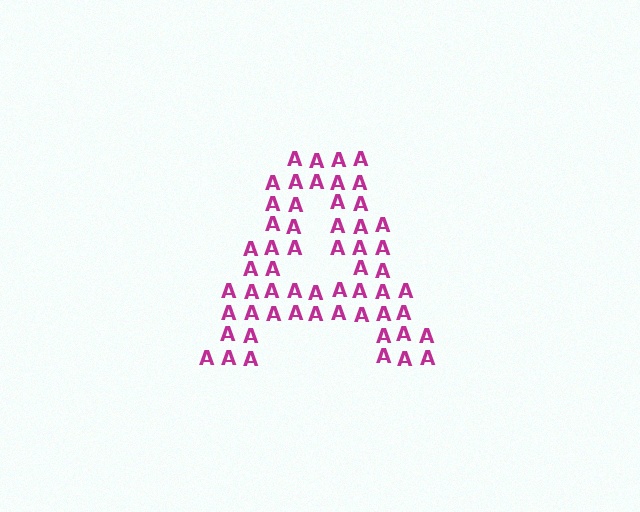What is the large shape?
The large shape is the letter A.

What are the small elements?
The small elements are letter A's.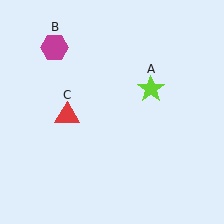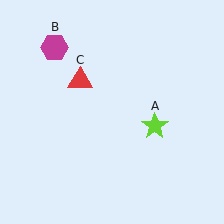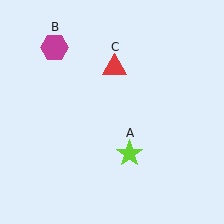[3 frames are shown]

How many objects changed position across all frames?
2 objects changed position: lime star (object A), red triangle (object C).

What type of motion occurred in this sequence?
The lime star (object A), red triangle (object C) rotated clockwise around the center of the scene.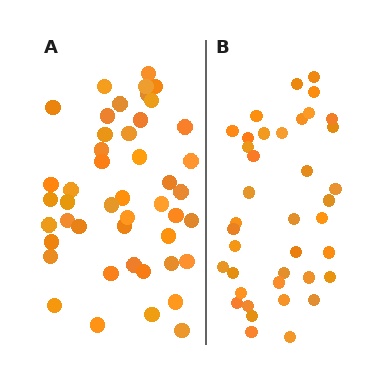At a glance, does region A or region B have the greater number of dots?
Region A (the left region) has more dots.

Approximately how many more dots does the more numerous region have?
Region A has roughly 8 or so more dots than region B.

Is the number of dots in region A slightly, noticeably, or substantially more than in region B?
Region A has only slightly more — the two regions are fairly close. The ratio is roughly 1.2 to 1.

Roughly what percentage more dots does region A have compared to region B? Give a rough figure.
About 20% more.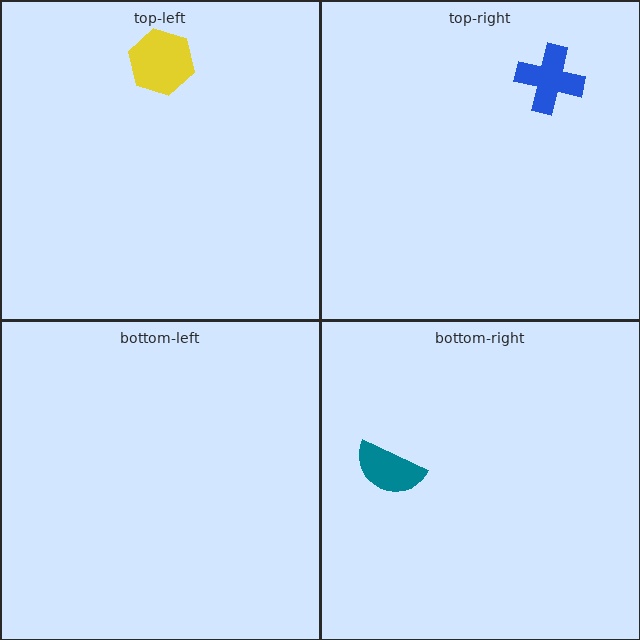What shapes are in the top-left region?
The yellow hexagon.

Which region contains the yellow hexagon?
The top-left region.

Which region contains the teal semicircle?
The bottom-right region.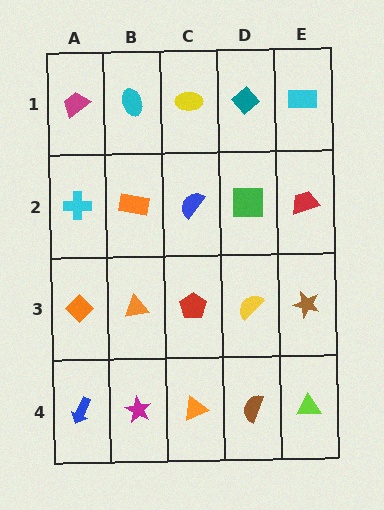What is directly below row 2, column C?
A red pentagon.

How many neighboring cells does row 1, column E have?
2.